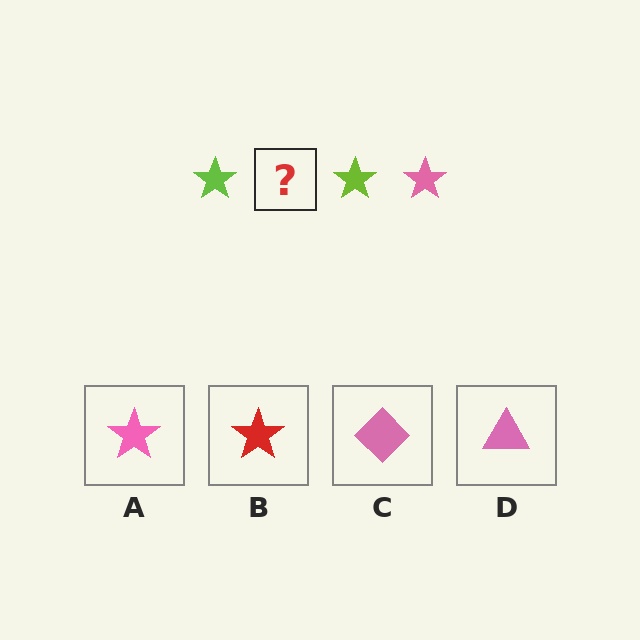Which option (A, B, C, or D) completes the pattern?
A.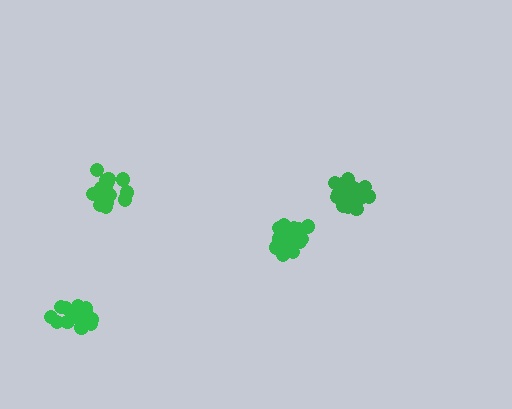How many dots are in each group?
Group 1: 21 dots, Group 2: 18 dots, Group 3: 18 dots, Group 4: 21 dots (78 total).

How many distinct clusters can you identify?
There are 4 distinct clusters.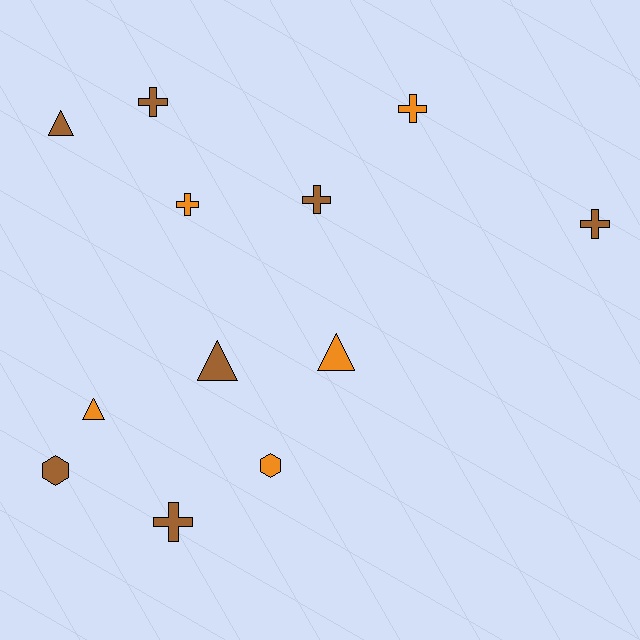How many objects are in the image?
There are 12 objects.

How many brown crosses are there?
There are 4 brown crosses.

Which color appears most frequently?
Brown, with 7 objects.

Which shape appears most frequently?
Cross, with 6 objects.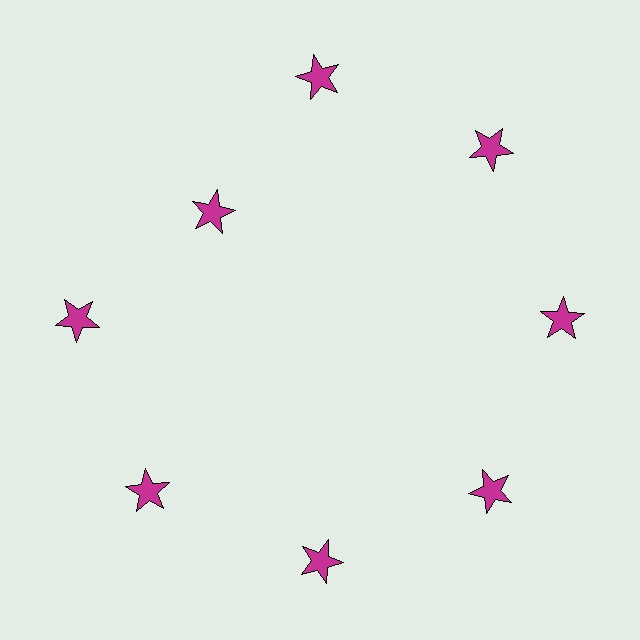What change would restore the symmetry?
The symmetry would be restored by moving it outward, back onto the ring so that all 8 stars sit at equal angles and equal distance from the center.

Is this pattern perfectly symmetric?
No. The 8 magenta stars are arranged in a ring, but one element near the 10 o'clock position is pulled inward toward the center, breaking the 8-fold rotational symmetry.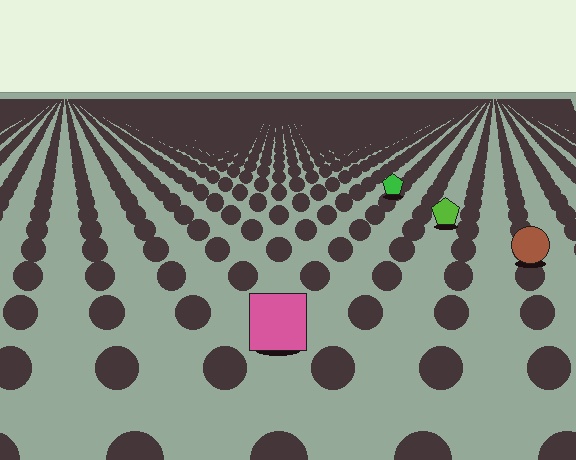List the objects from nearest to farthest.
From nearest to farthest: the pink square, the brown circle, the lime pentagon, the green pentagon.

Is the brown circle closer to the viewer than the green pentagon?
Yes. The brown circle is closer — you can tell from the texture gradient: the ground texture is coarser near it.